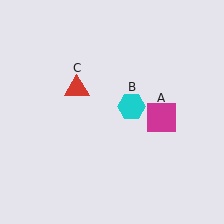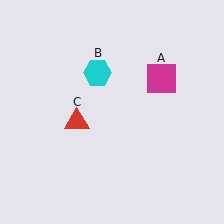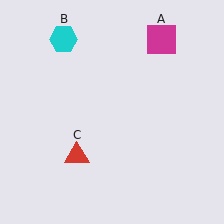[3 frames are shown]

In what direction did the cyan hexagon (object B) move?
The cyan hexagon (object B) moved up and to the left.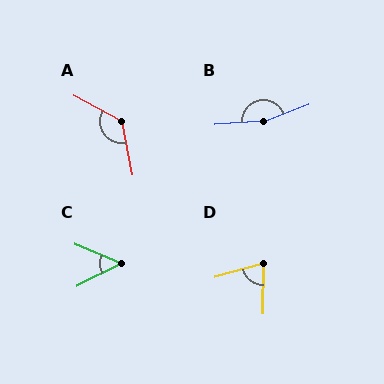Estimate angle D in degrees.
Approximately 74 degrees.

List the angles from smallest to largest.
C (49°), D (74°), A (129°), B (163°).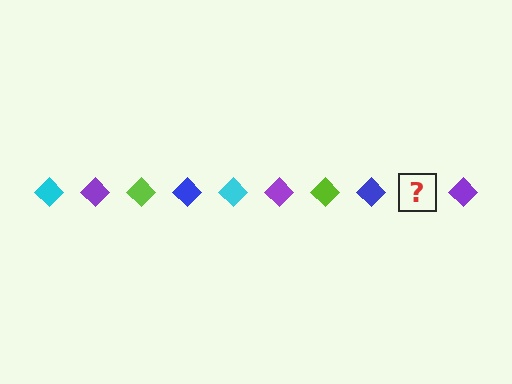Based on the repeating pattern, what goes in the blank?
The blank should be a cyan diamond.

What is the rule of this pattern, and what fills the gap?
The rule is that the pattern cycles through cyan, purple, lime, blue diamonds. The gap should be filled with a cyan diamond.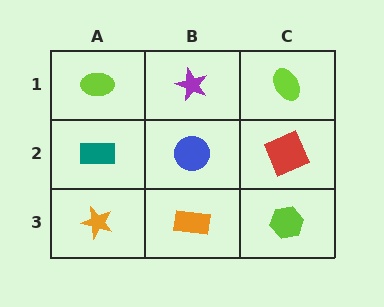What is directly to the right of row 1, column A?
A purple star.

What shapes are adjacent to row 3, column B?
A blue circle (row 2, column B), an orange star (row 3, column A), a lime hexagon (row 3, column C).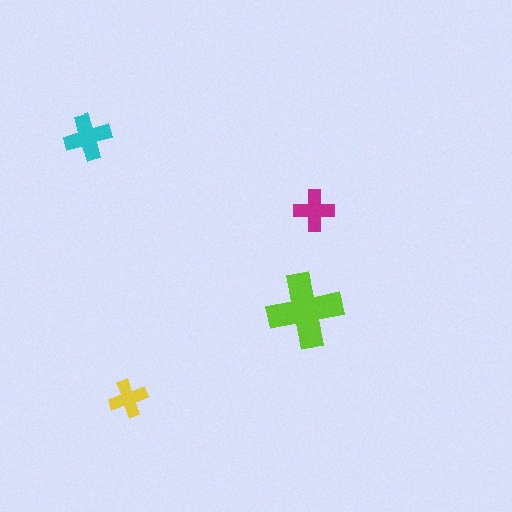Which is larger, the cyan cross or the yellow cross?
The cyan one.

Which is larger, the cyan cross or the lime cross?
The lime one.